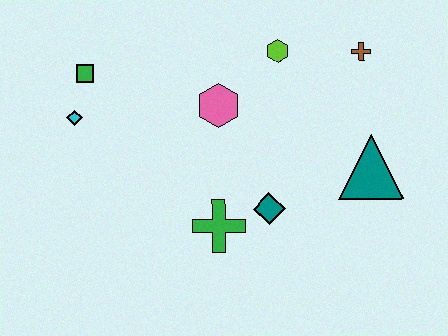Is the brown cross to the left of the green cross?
No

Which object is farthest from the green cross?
The brown cross is farthest from the green cross.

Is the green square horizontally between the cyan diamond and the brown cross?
Yes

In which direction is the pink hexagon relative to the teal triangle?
The pink hexagon is to the left of the teal triangle.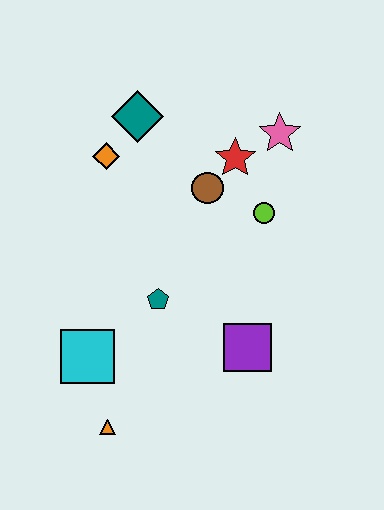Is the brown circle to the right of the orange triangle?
Yes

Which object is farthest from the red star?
The orange triangle is farthest from the red star.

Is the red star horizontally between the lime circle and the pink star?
No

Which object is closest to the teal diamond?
The orange diamond is closest to the teal diamond.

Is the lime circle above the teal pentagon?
Yes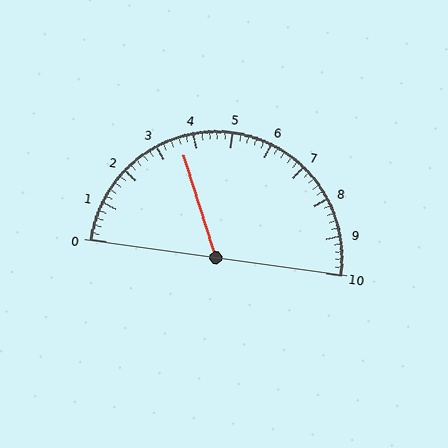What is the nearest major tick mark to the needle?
The nearest major tick mark is 4.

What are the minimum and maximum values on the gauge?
The gauge ranges from 0 to 10.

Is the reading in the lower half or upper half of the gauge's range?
The reading is in the lower half of the range (0 to 10).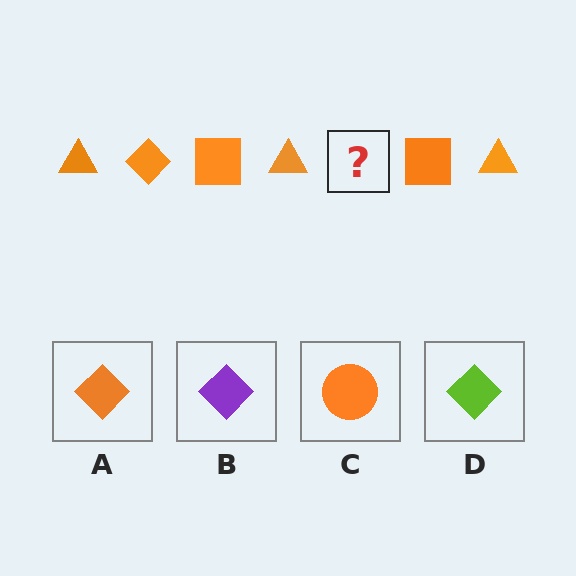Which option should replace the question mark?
Option A.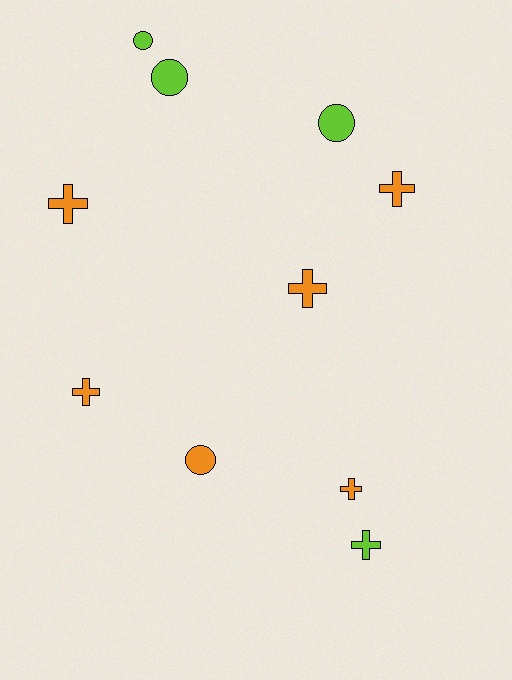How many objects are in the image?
There are 10 objects.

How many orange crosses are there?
There are 5 orange crosses.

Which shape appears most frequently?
Cross, with 6 objects.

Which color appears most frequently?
Orange, with 6 objects.